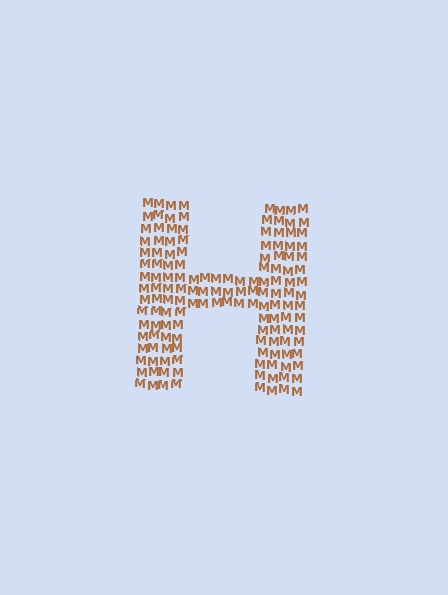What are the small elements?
The small elements are letter M's.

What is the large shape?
The large shape is the letter H.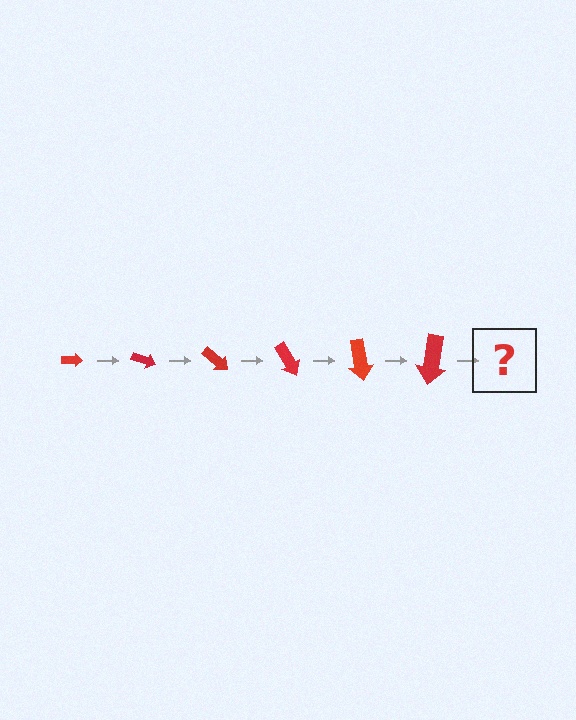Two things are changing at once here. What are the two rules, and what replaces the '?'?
The two rules are that the arrow grows larger each step and it rotates 20 degrees each step. The '?' should be an arrow, larger than the previous one and rotated 120 degrees from the start.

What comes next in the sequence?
The next element should be an arrow, larger than the previous one and rotated 120 degrees from the start.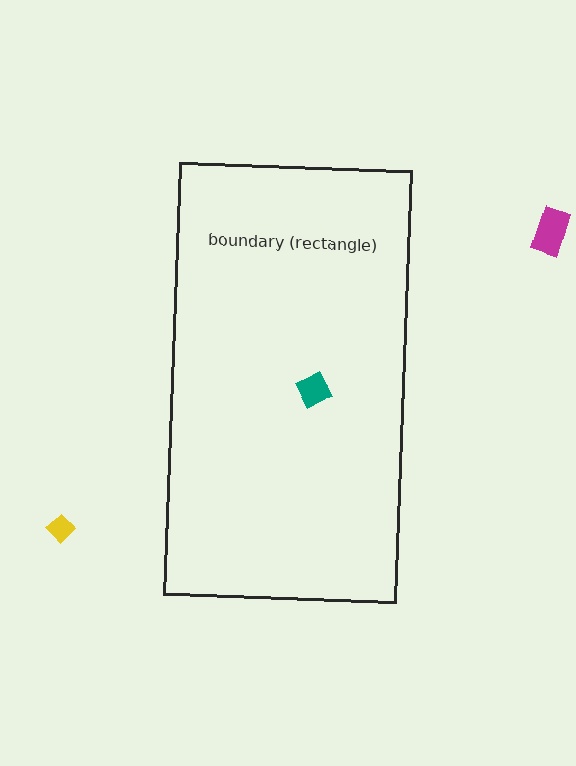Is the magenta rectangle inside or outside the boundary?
Outside.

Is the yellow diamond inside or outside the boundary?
Outside.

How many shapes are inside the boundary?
1 inside, 2 outside.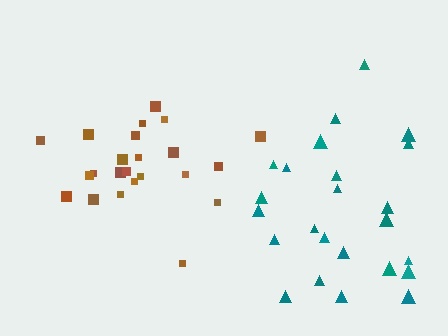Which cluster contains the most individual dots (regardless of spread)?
Teal (24).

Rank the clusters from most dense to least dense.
brown, teal.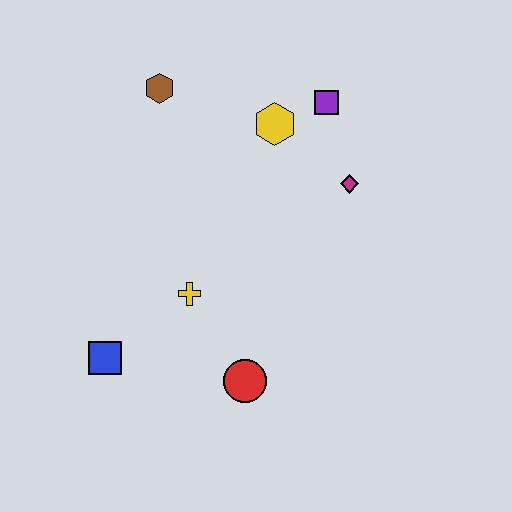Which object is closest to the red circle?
The yellow cross is closest to the red circle.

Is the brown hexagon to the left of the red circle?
Yes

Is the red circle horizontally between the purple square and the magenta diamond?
No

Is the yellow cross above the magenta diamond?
No